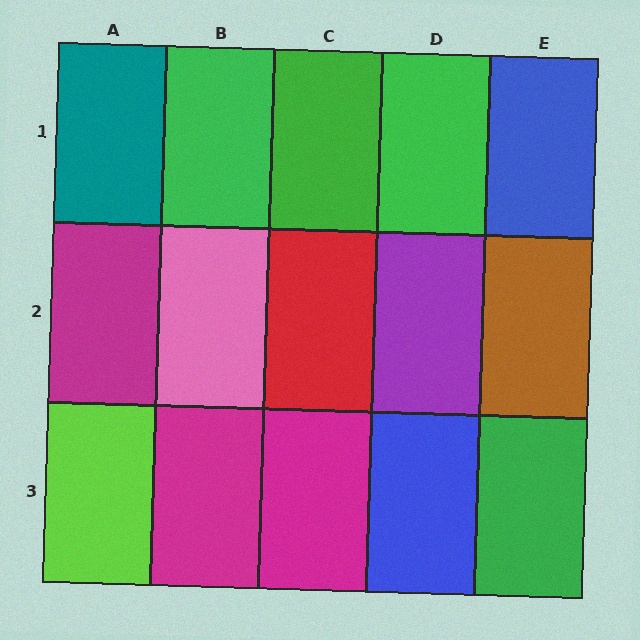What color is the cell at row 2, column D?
Purple.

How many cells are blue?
2 cells are blue.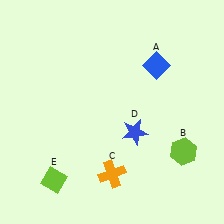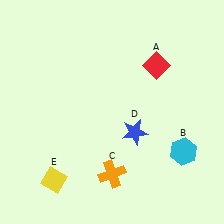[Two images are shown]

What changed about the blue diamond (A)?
In Image 1, A is blue. In Image 2, it changed to red.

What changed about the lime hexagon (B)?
In Image 1, B is lime. In Image 2, it changed to cyan.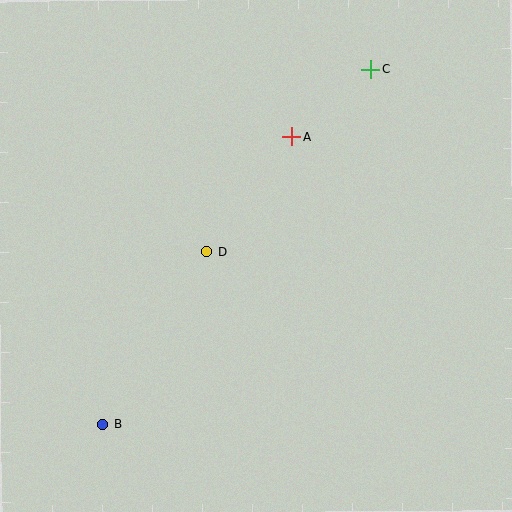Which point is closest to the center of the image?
Point D at (207, 252) is closest to the center.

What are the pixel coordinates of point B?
Point B is at (103, 425).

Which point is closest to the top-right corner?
Point C is closest to the top-right corner.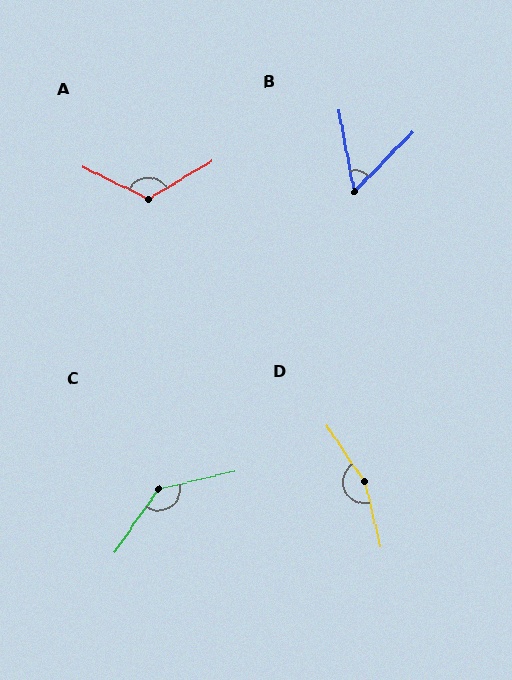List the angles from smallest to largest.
B (55°), A (123°), C (138°), D (160°).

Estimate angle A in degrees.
Approximately 123 degrees.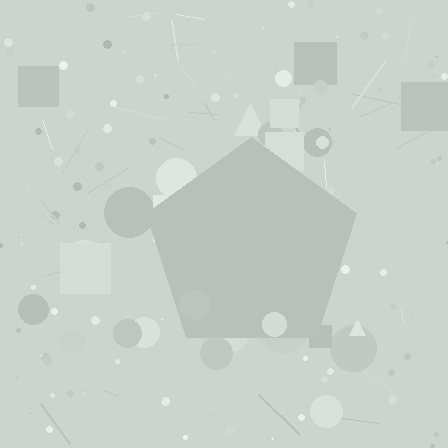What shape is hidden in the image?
A pentagon is hidden in the image.